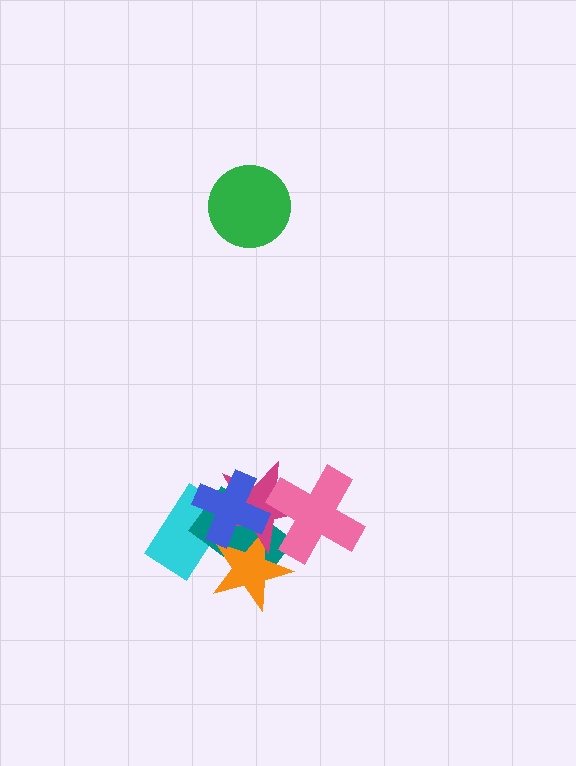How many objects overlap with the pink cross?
2 objects overlap with the pink cross.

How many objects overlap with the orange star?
4 objects overlap with the orange star.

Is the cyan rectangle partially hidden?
Yes, it is partially covered by another shape.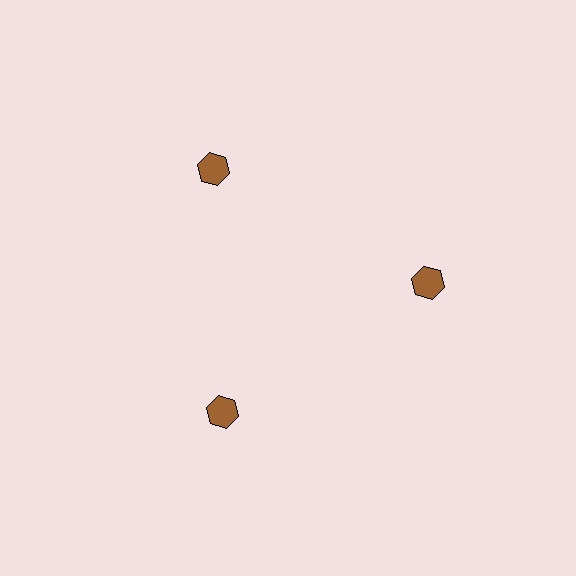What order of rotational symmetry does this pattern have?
This pattern has 3-fold rotational symmetry.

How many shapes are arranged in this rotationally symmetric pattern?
There are 3 shapes, arranged in 3 groups of 1.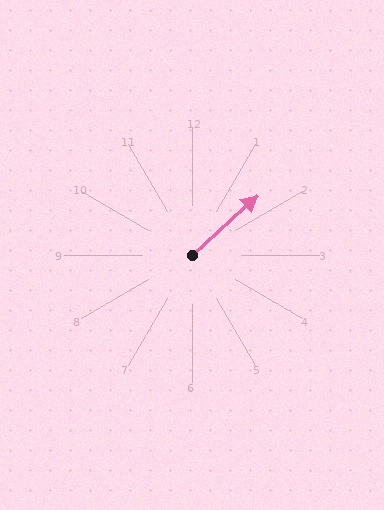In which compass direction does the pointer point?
Northeast.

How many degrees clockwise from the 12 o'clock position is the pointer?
Approximately 47 degrees.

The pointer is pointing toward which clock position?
Roughly 2 o'clock.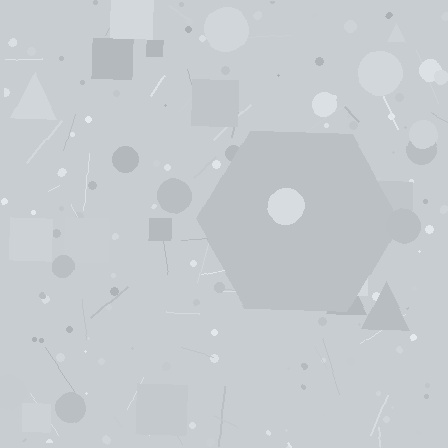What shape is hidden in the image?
A hexagon is hidden in the image.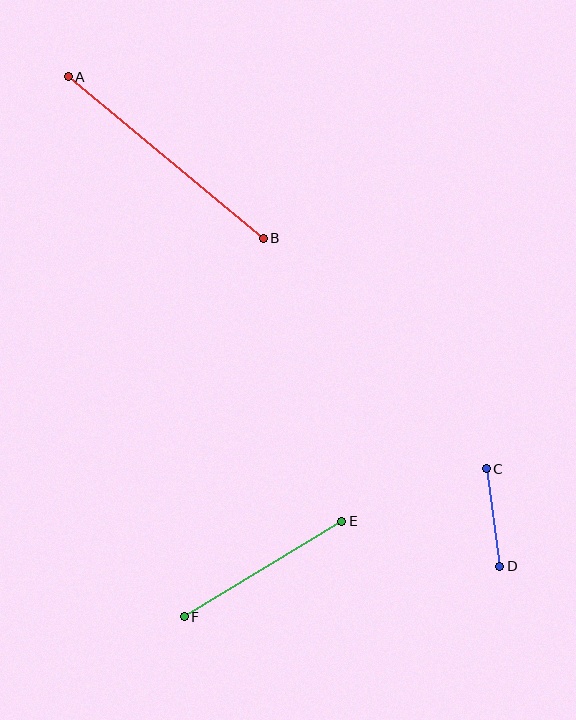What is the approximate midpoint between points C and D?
The midpoint is at approximately (493, 517) pixels.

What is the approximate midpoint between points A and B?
The midpoint is at approximately (166, 158) pixels.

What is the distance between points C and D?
The distance is approximately 98 pixels.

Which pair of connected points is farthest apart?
Points A and B are farthest apart.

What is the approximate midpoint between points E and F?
The midpoint is at approximately (263, 569) pixels.